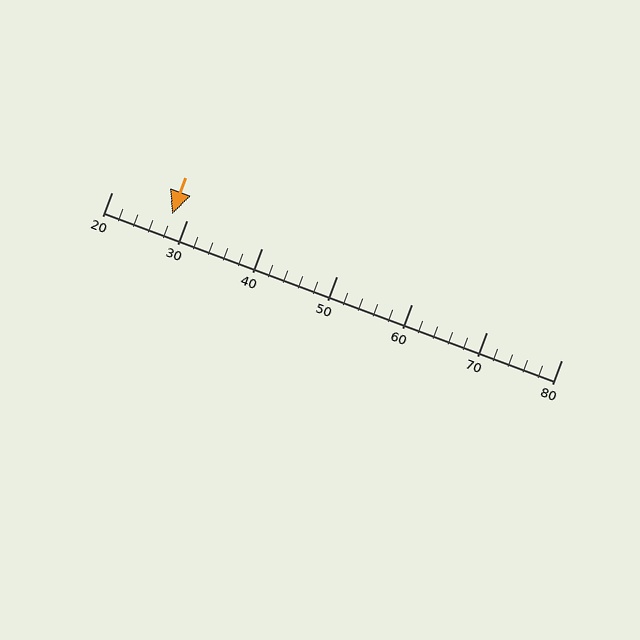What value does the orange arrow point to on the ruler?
The orange arrow points to approximately 28.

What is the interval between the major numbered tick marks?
The major tick marks are spaced 10 units apart.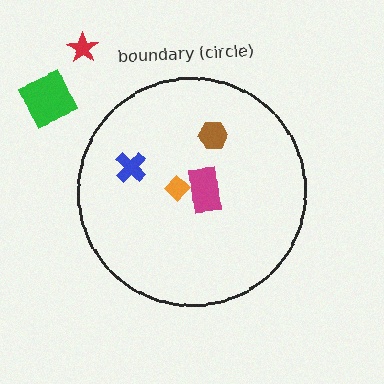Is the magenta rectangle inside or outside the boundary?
Inside.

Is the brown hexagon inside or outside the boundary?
Inside.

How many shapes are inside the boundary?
4 inside, 2 outside.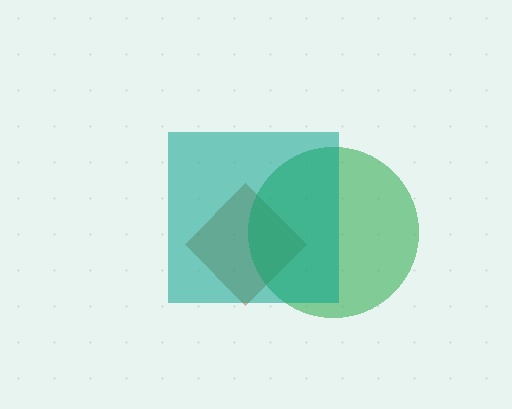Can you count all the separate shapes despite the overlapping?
Yes, there are 3 separate shapes.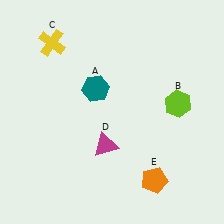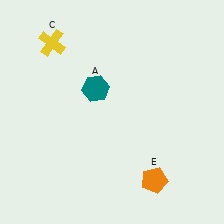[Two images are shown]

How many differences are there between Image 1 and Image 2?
There are 2 differences between the two images.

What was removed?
The lime hexagon (B), the magenta triangle (D) were removed in Image 2.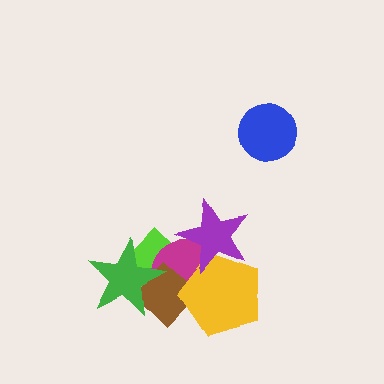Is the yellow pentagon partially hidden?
Yes, it is partially covered by another shape.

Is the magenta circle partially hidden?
Yes, it is partially covered by another shape.